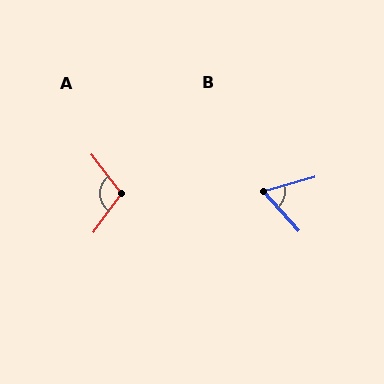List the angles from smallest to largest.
B (64°), A (108°).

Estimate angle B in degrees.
Approximately 64 degrees.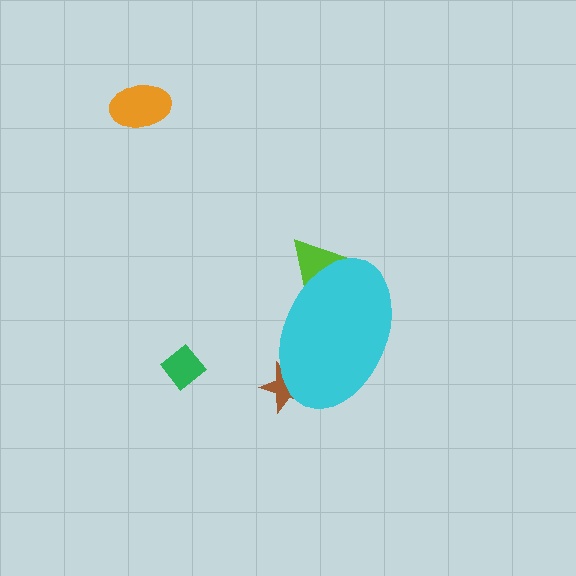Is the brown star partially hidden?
Yes, the brown star is partially hidden behind the cyan ellipse.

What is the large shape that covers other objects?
A cyan ellipse.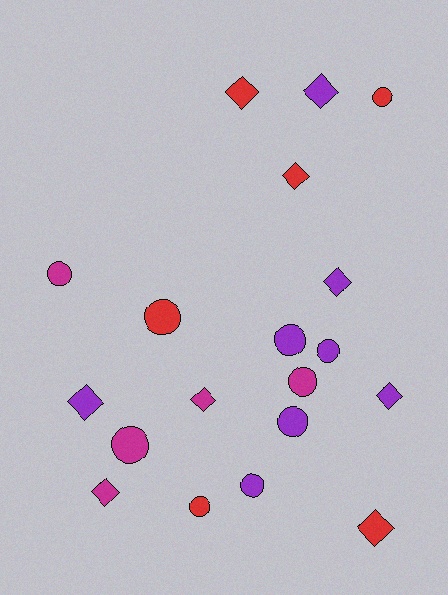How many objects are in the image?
There are 19 objects.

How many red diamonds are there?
There are 3 red diamonds.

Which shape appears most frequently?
Circle, with 10 objects.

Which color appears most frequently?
Purple, with 8 objects.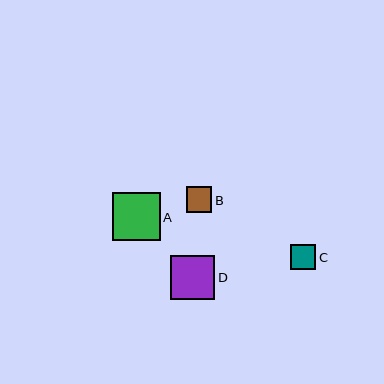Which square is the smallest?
Square C is the smallest with a size of approximately 25 pixels.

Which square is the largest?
Square A is the largest with a size of approximately 48 pixels.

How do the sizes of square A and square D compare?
Square A and square D are approximately the same size.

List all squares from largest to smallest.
From largest to smallest: A, D, B, C.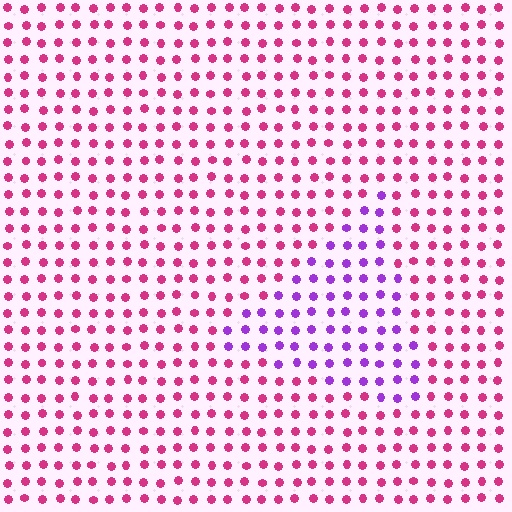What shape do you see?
I see a triangle.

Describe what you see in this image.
The image is filled with small magenta elements in a uniform arrangement. A triangle-shaped region is visible where the elements are tinted to a slightly different hue, forming a subtle color boundary.